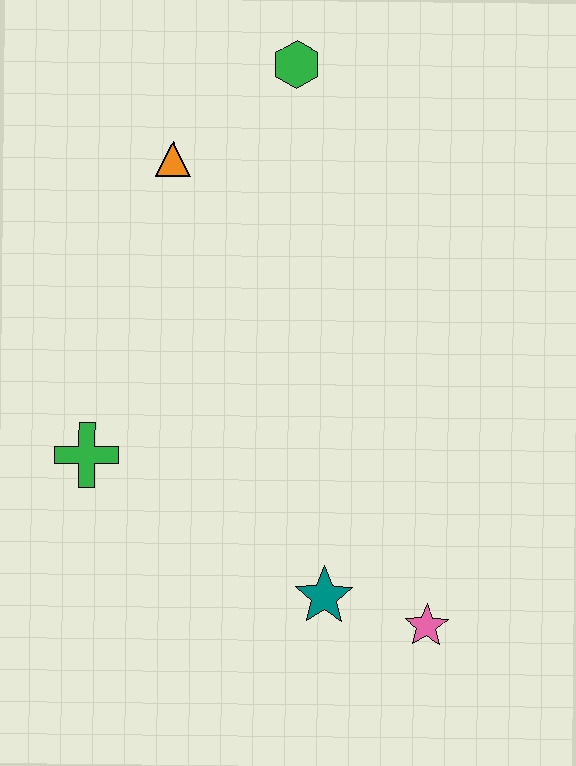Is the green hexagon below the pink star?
No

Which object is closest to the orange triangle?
The green hexagon is closest to the orange triangle.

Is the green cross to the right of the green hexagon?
No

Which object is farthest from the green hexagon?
The pink star is farthest from the green hexagon.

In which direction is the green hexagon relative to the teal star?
The green hexagon is above the teal star.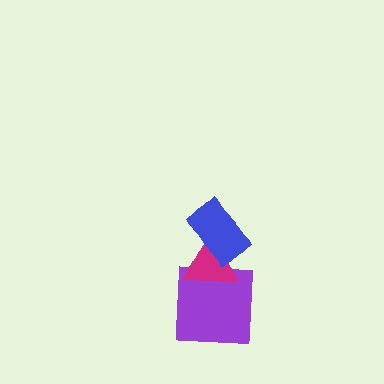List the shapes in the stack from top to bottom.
From top to bottom: the blue rectangle, the magenta triangle, the purple square.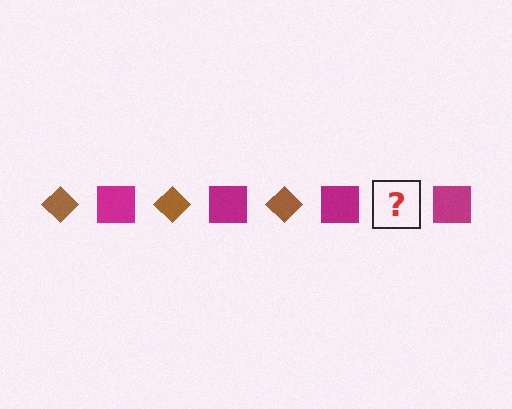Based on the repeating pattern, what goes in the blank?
The blank should be a brown diamond.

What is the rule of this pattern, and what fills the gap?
The rule is that the pattern alternates between brown diamond and magenta square. The gap should be filled with a brown diamond.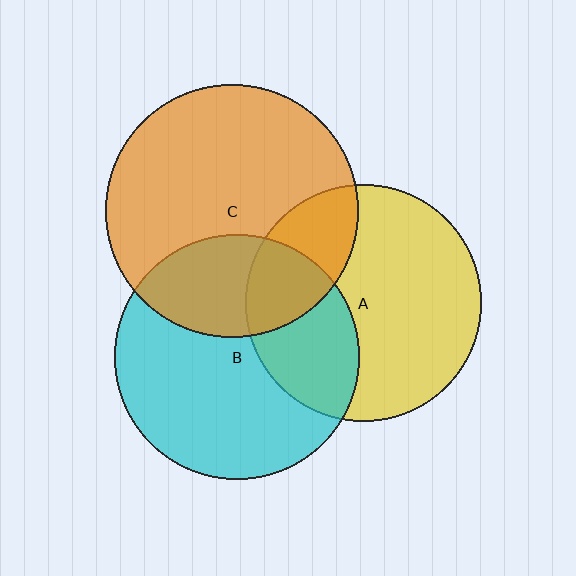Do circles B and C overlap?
Yes.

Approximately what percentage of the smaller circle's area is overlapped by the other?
Approximately 30%.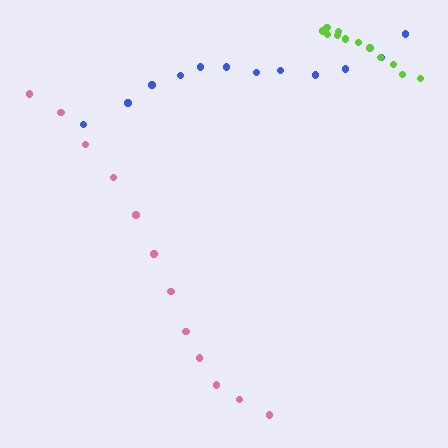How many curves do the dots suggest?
There are 3 distinct paths.